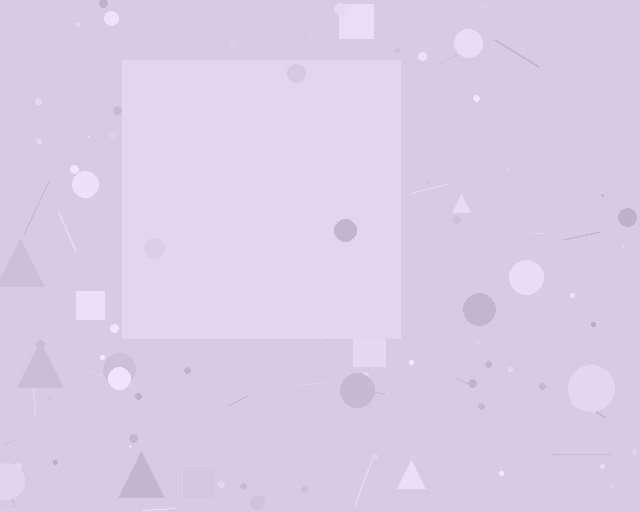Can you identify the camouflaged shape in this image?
The camouflaged shape is a square.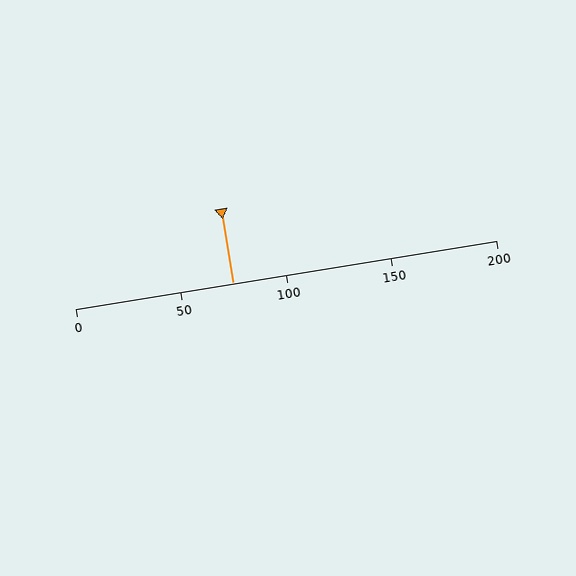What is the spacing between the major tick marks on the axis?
The major ticks are spaced 50 apart.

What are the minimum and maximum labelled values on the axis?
The axis runs from 0 to 200.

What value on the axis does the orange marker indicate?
The marker indicates approximately 75.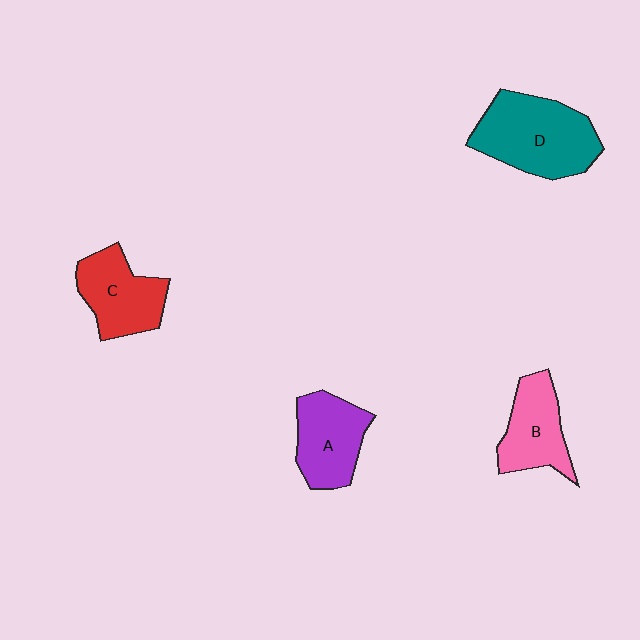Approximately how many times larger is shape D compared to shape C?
Approximately 1.4 times.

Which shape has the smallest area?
Shape B (pink).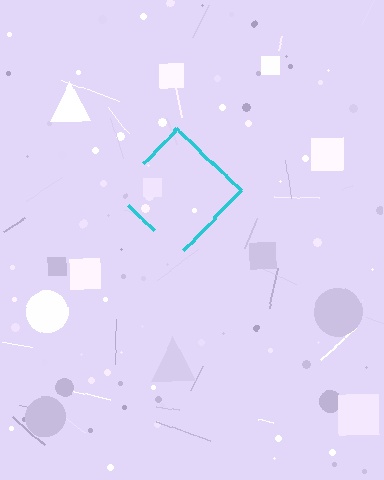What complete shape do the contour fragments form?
The contour fragments form a diamond.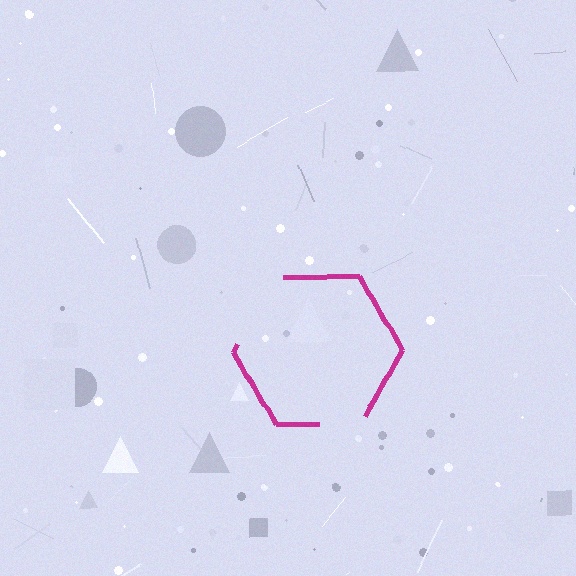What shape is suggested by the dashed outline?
The dashed outline suggests a hexagon.